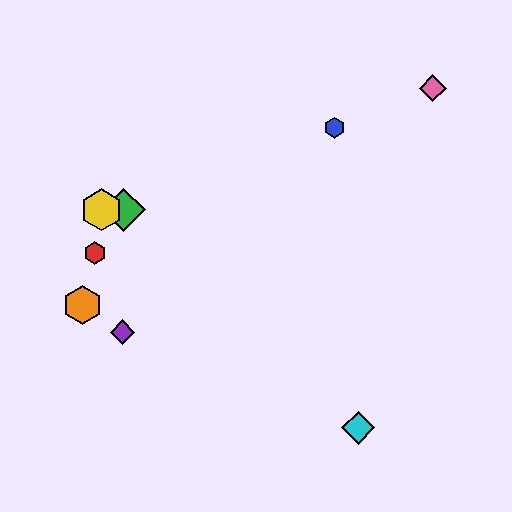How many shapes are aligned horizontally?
2 shapes (the green diamond, the yellow hexagon) are aligned horizontally.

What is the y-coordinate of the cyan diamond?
The cyan diamond is at y≈428.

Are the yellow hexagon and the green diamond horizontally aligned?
Yes, both are at y≈210.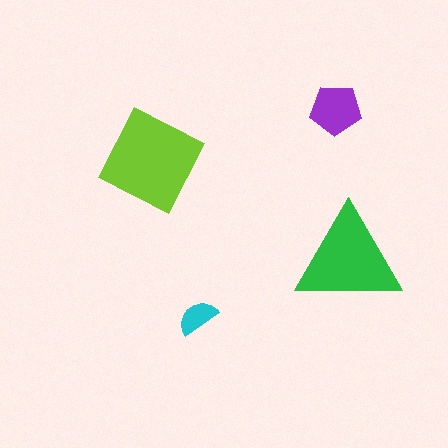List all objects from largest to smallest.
The lime diamond, the green triangle, the purple pentagon, the cyan semicircle.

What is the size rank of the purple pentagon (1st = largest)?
3rd.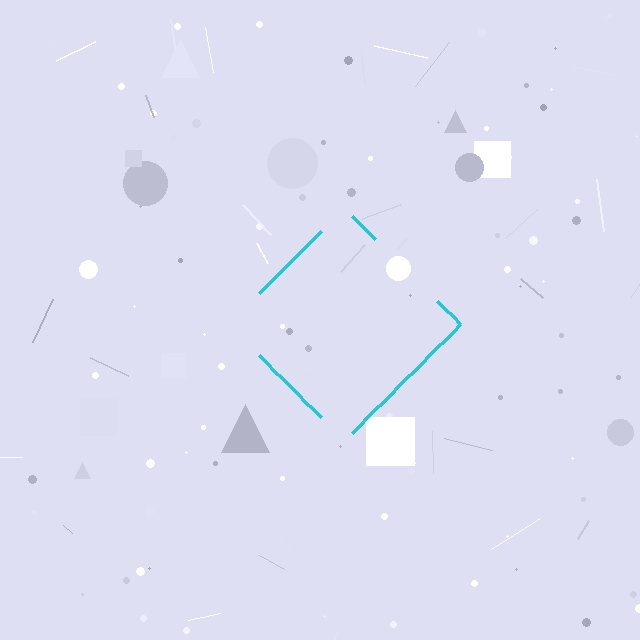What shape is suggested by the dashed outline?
The dashed outline suggests a diamond.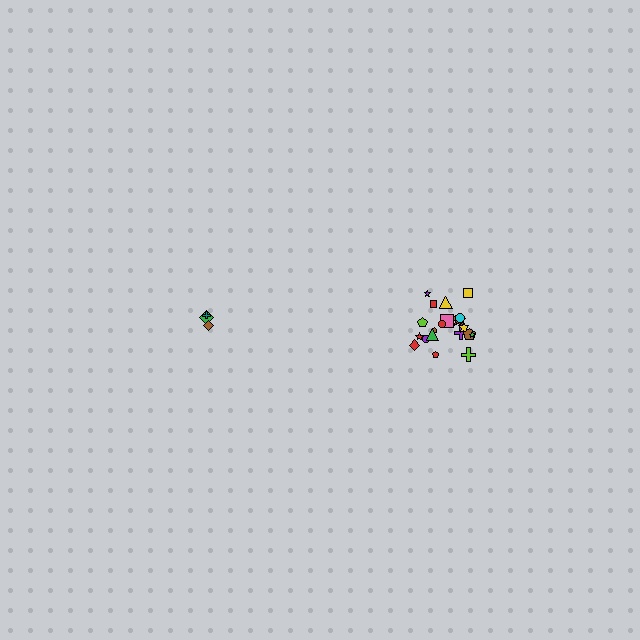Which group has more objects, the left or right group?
The right group.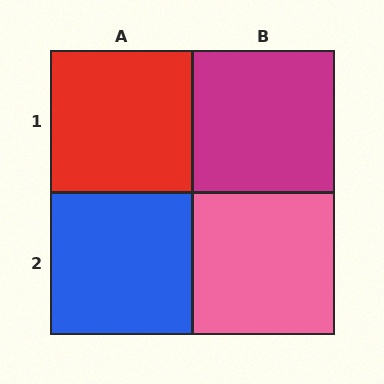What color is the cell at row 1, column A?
Red.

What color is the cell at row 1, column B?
Magenta.